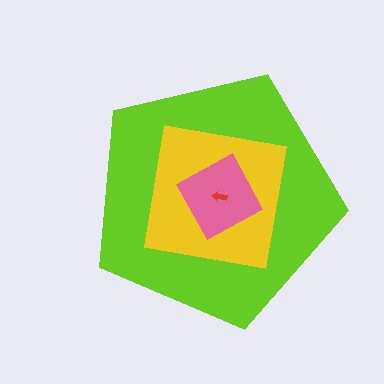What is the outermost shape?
The lime pentagon.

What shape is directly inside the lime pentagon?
The yellow square.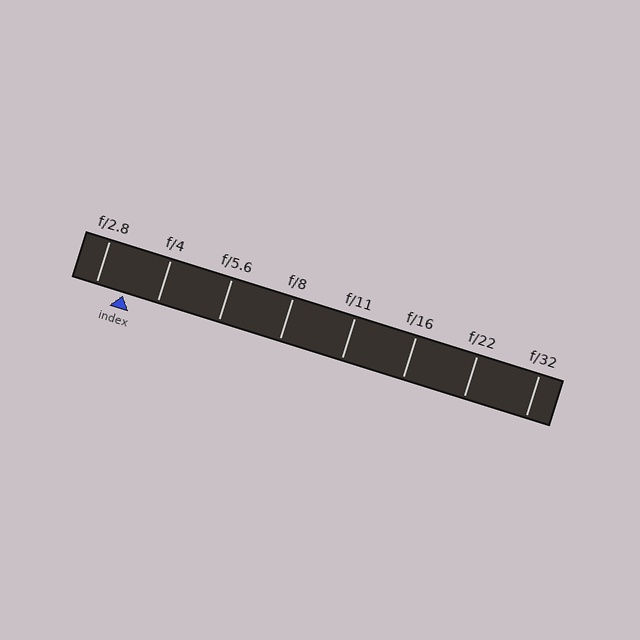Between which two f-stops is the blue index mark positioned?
The index mark is between f/2.8 and f/4.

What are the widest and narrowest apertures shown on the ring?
The widest aperture shown is f/2.8 and the narrowest is f/32.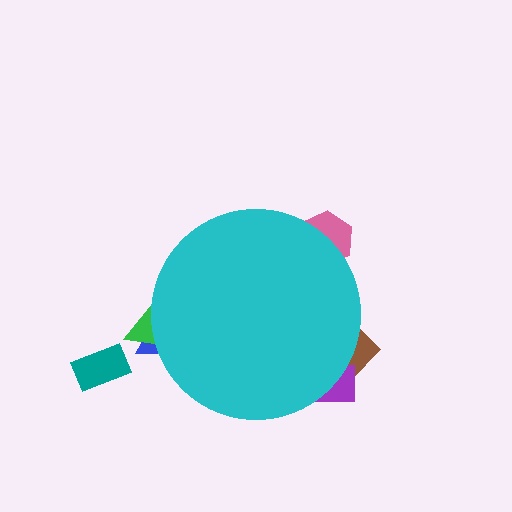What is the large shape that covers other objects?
A cyan circle.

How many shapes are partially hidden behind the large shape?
5 shapes are partially hidden.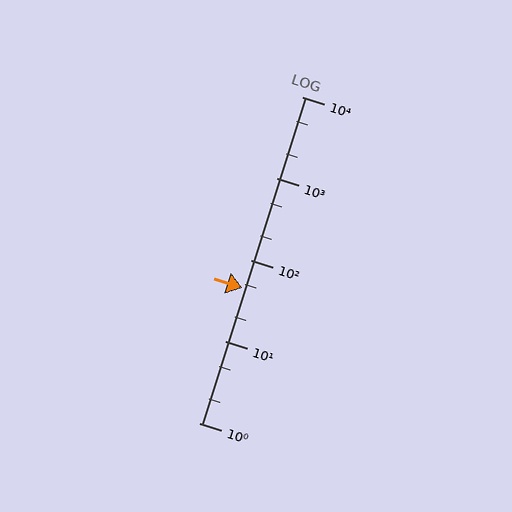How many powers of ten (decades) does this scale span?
The scale spans 4 decades, from 1 to 10000.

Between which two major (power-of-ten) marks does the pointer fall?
The pointer is between 10 and 100.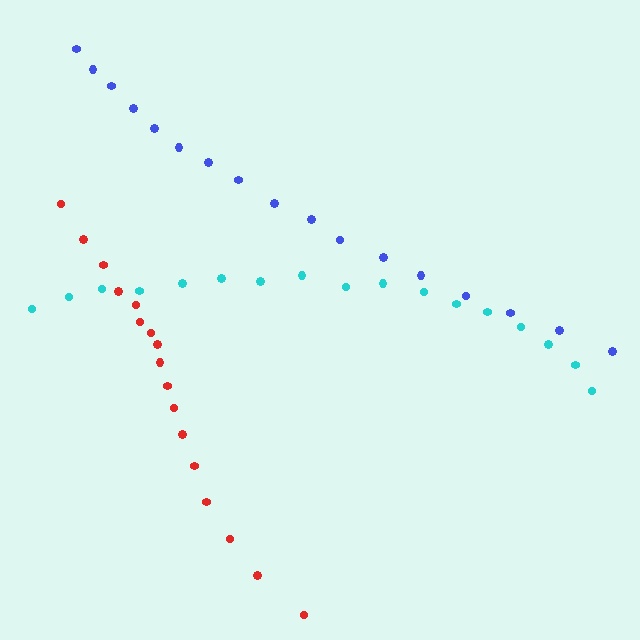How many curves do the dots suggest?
There are 3 distinct paths.